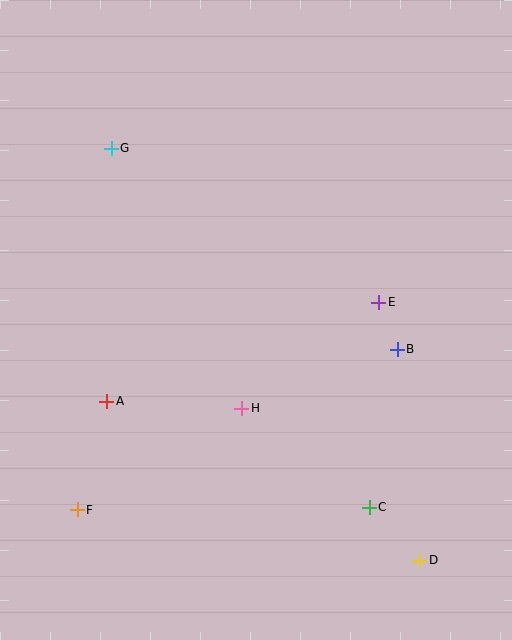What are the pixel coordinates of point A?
Point A is at (107, 401).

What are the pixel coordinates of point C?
Point C is at (369, 507).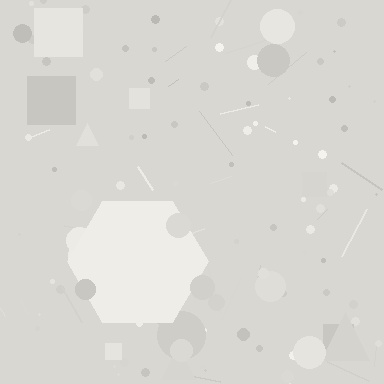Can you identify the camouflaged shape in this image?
The camouflaged shape is a hexagon.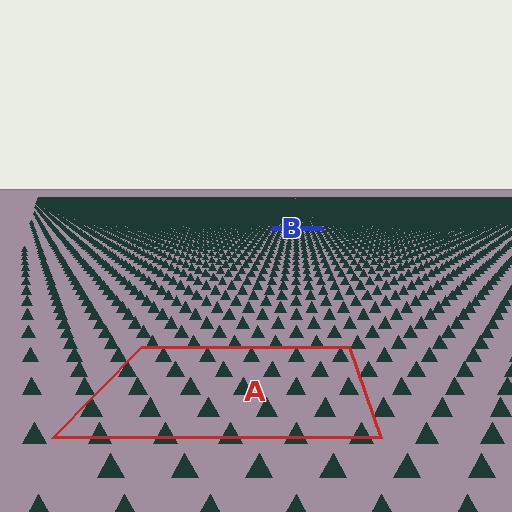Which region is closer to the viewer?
Region A is closer. The texture elements there are larger and more spread out.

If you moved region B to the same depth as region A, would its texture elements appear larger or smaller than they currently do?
They would appear larger. At a closer depth, the same texture elements are projected at a bigger on-screen size.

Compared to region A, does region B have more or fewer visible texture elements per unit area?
Region B has more texture elements per unit area — they are packed more densely because it is farther away.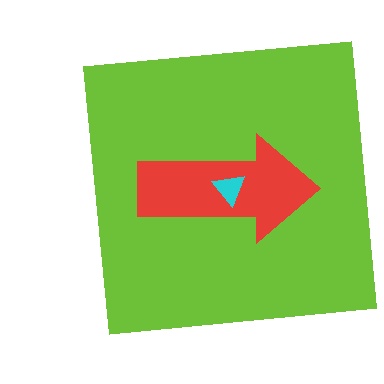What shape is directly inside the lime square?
The red arrow.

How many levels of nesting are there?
3.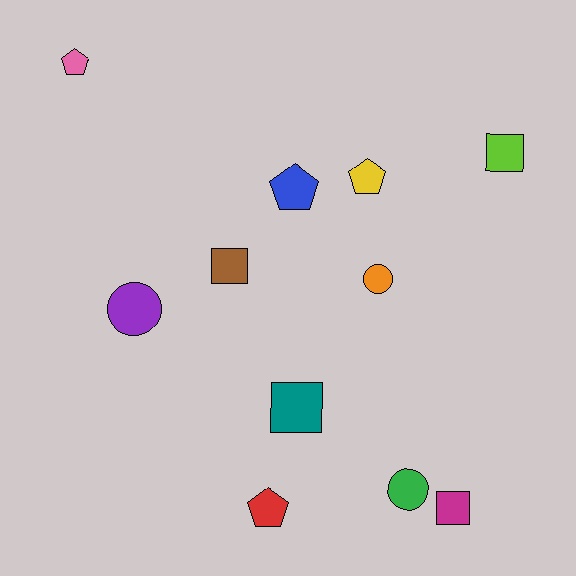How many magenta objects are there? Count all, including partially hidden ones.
There is 1 magenta object.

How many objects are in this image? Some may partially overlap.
There are 11 objects.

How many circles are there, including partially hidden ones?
There are 3 circles.